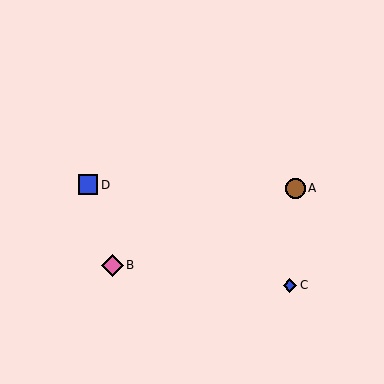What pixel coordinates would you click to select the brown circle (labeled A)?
Click at (295, 188) to select the brown circle A.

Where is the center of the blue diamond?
The center of the blue diamond is at (290, 285).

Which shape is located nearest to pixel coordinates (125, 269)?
The pink diamond (labeled B) at (112, 265) is nearest to that location.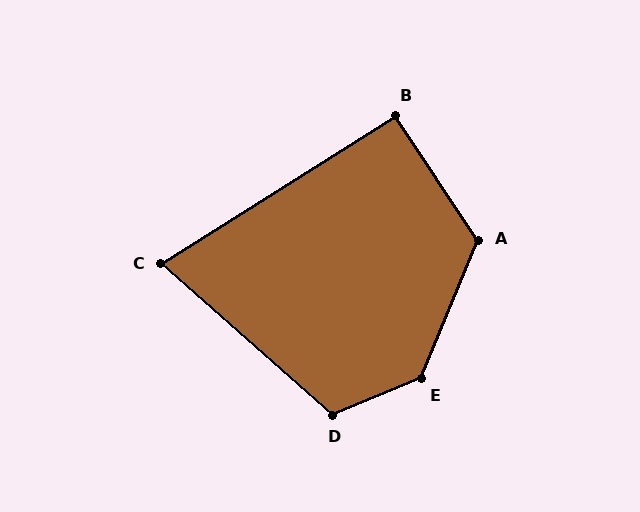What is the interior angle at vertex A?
Approximately 124 degrees (obtuse).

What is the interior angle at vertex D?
Approximately 116 degrees (obtuse).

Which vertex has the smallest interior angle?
C, at approximately 74 degrees.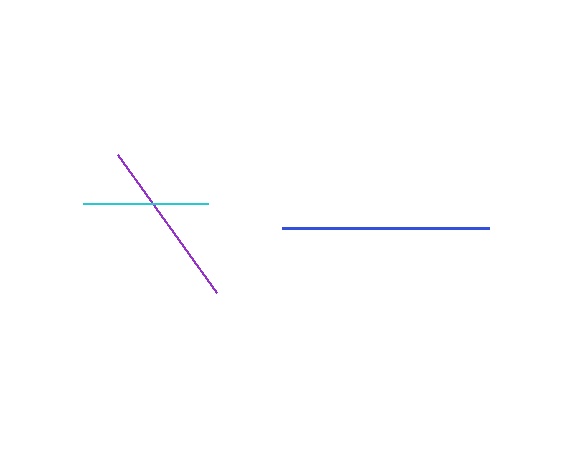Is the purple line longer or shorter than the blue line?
The blue line is longer than the purple line.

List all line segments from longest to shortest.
From longest to shortest: blue, purple, cyan.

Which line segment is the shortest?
The cyan line is the shortest at approximately 125 pixels.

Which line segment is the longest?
The blue line is the longest at approximately 207 pixels.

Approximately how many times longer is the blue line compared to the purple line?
The blue line is approximately 1.2 times the length of the purple line.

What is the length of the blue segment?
The blue segment is approximately 207 pixels long.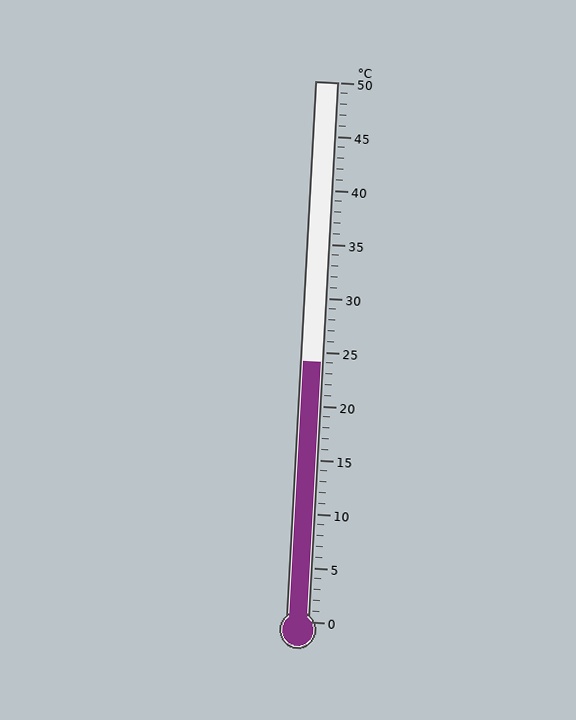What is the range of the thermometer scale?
The thermometer scale ranges from 0°C to 50°C.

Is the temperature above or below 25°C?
The temperature is below 25°C.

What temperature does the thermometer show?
The thermometer shows approximately 24°C.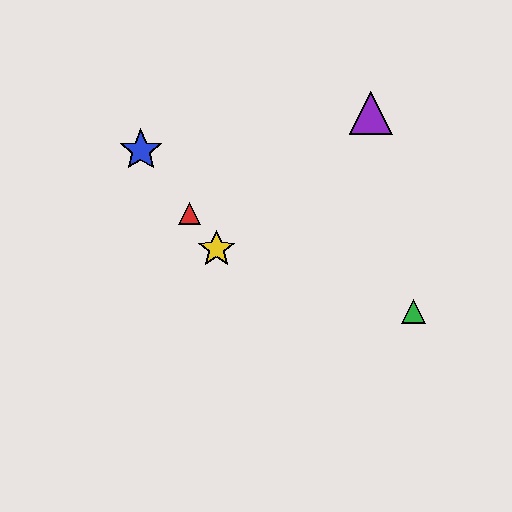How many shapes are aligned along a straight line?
3 shapes (the red triangle, the blue star, the yellow star) are aligned along a straight line.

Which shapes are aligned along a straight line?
The red triangle, the blue star, the yellow star are aligned along a straight line.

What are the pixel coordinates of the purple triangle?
The purple triangle is at (371, 113).